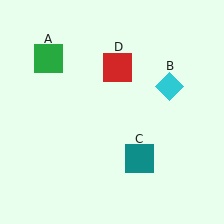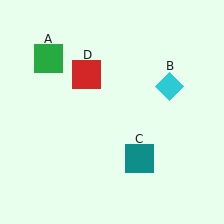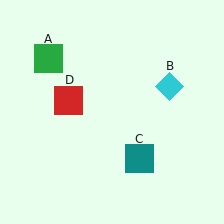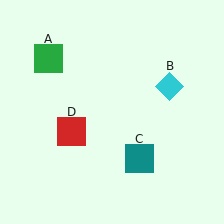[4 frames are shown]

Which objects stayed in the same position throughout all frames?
Green square (object A) and cyan diamond (object B) and teal square (object C) remained stationary.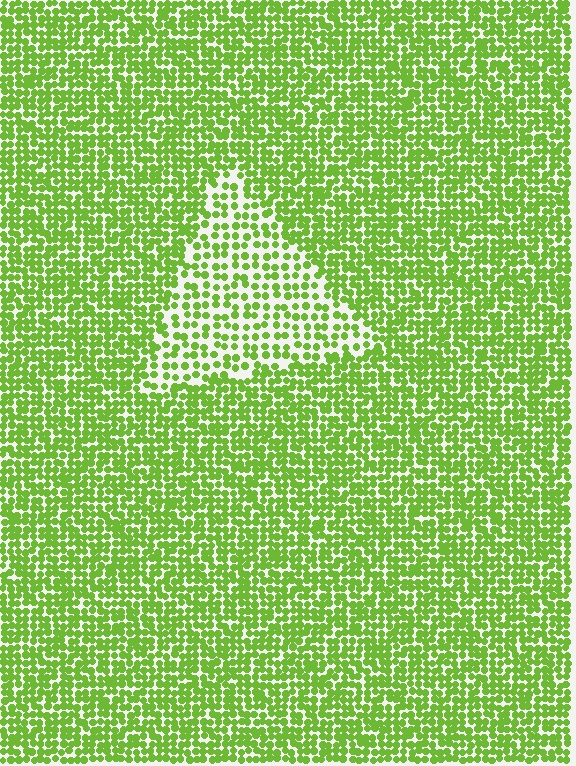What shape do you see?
I see a triangle.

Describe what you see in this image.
The image contains small lime elements arranged at two different densities. A triangle-shaped region is visible where the elements are less densely packed than the surrounding area.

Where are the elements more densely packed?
The elements are more densely packed outside the triangle boundary.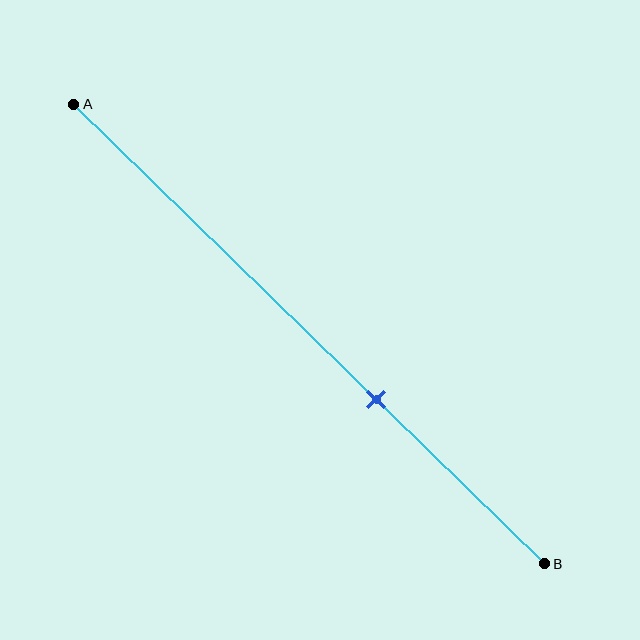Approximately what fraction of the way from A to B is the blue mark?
The blue mark is approximately 65% of the way from A to B.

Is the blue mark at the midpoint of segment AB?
No, the mark is at about 65% from A, not at the 50% midpoint.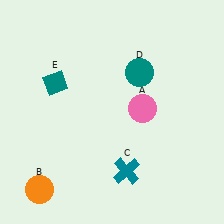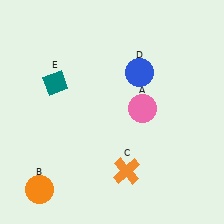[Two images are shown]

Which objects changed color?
C changed from teal to orange. D changed from teal to blue.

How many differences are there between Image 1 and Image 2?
There are 2 differences between the two images.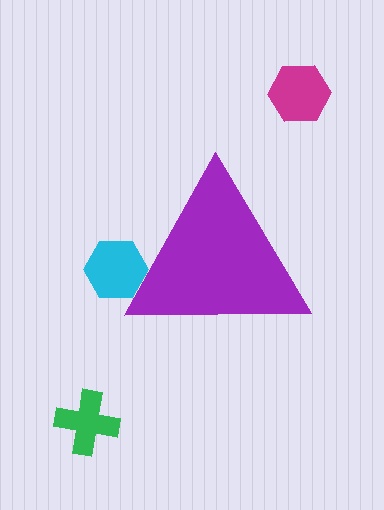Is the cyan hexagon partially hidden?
Yes, the cyan hexagon is partially hidden behind the purple triangle.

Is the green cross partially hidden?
No, the green cross is fully visible.